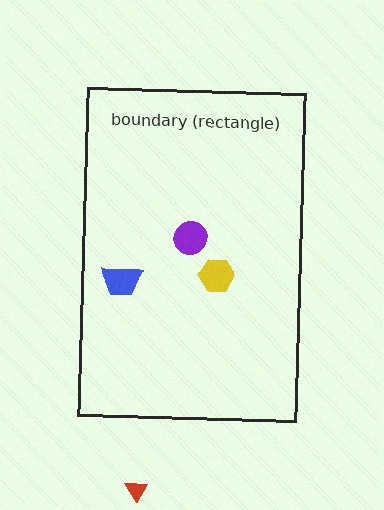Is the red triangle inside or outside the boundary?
Outside.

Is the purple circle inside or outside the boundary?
Inside.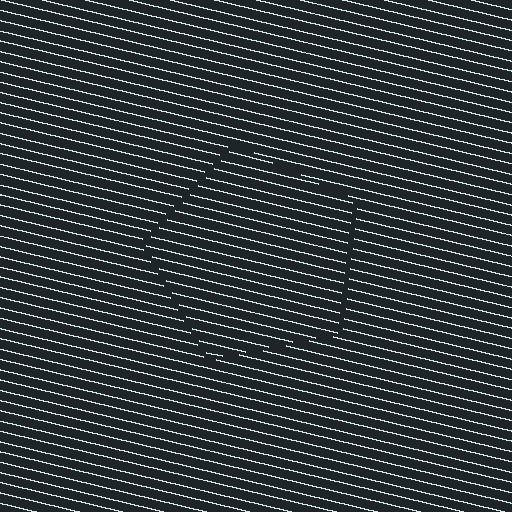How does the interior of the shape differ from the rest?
The interior of the shape contains the same grating, shifted by half a period — the contour is defined by the phase discontinuity where line-ends from the inner and outer gratings abut.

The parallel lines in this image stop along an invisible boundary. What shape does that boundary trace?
An illusory pentagon. The interior of the shape contains the same grating, shifted by half a period — the contour is defined by the phase discontinuity where line-ends from the inner and outer gratings abut.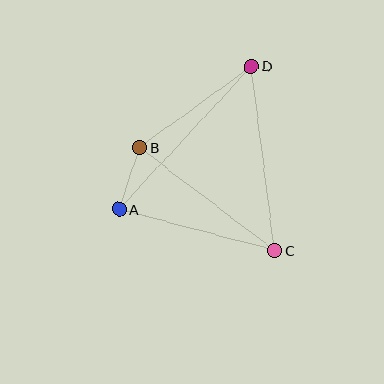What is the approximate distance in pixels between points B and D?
The distance between B and D is approximately 139 pixels.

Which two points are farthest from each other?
Points A and D are farthest from each other.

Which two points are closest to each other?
Points A and B are closest to each other.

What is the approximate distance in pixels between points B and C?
The distance between B and C is approximately 170 pixels.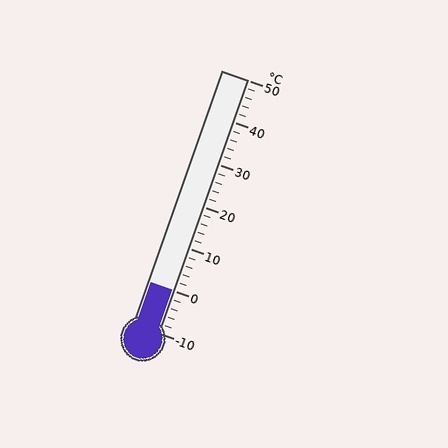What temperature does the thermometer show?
The thermometer shows approximately 0°C.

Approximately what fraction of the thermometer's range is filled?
The thermometer is filled to approximately 15% of its range.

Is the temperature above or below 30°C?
The temperature is below 30°C.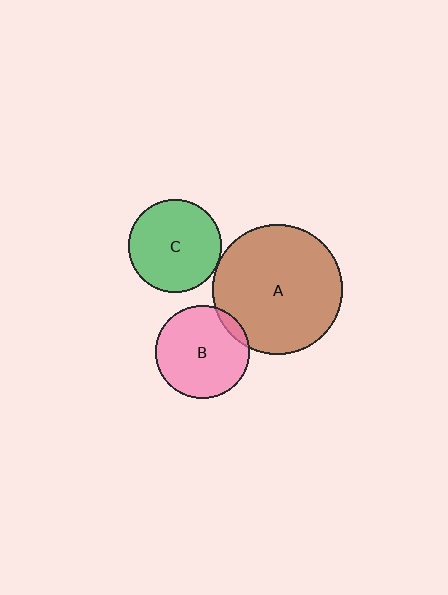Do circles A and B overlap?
Yes.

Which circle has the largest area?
Circle A (brown).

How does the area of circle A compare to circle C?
Approximately 1.9 times.